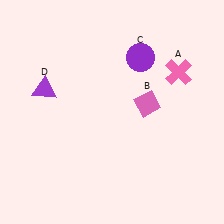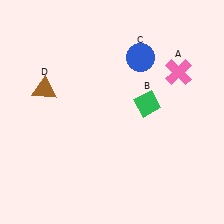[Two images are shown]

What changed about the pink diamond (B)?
In Image 1, B is pink. In Image 2, it changed to green.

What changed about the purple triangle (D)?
In Image 1, D is purple. In Image 2, it changed to brown.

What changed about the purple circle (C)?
In Image 1, C is purple. In Image 2, it changed to blue.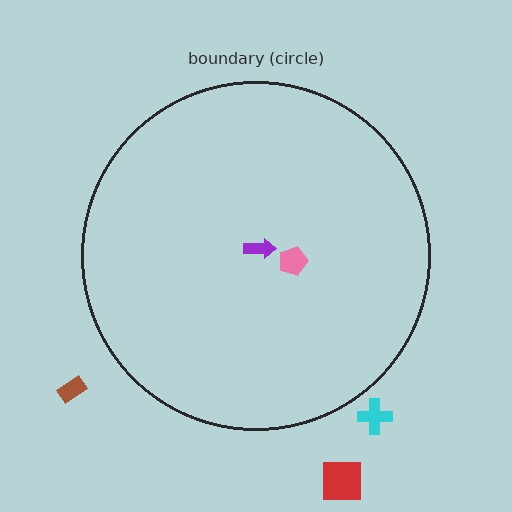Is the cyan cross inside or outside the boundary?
Outside.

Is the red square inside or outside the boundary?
Outside.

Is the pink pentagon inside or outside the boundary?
Inside.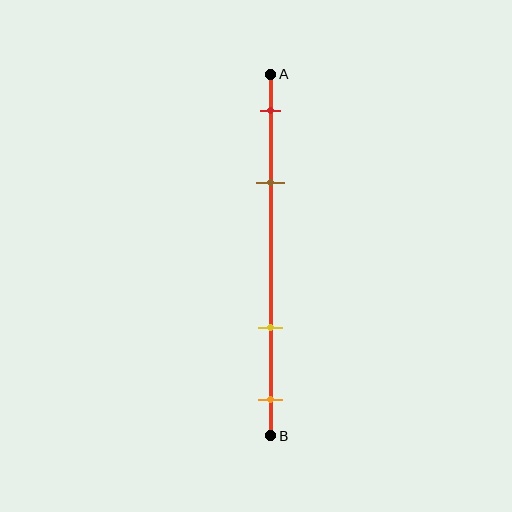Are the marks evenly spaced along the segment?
No, the marks are not evenly spaced.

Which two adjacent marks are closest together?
The red and brown marks are the closest adjacent pair.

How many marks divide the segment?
There are 4 marks dividing the segment.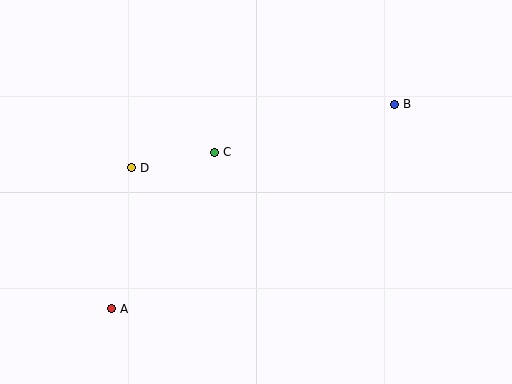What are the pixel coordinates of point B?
Point B is at (394, 104).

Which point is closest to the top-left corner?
Point D is closest to the top-left corner.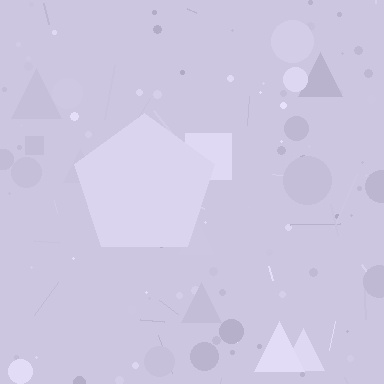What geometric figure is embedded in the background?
A pentagon is embedded in the background.